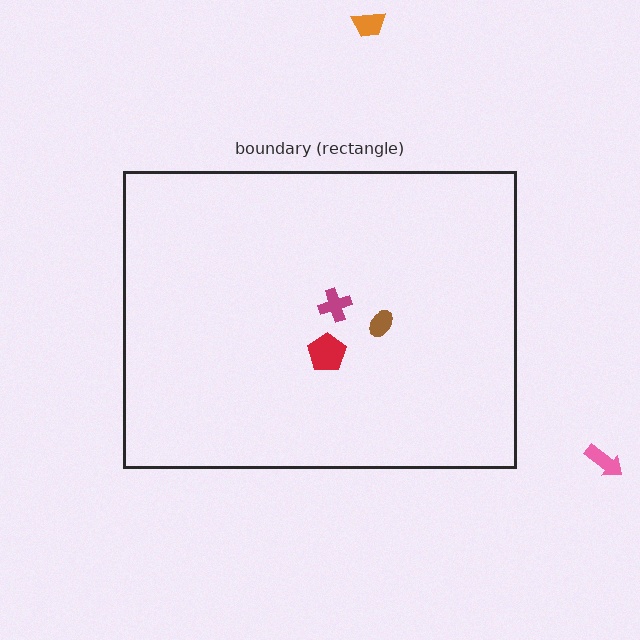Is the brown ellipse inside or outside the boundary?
Inside.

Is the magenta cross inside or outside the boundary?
Inside.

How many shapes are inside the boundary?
3 inside, 2 outside.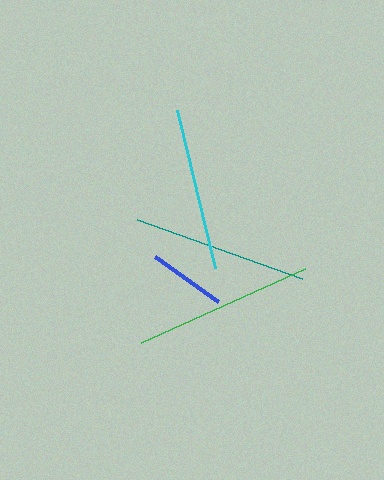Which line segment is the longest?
The green line is the longest at approximately 180 pixels.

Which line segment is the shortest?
The blue line is the shortest at approximately 77 pixels.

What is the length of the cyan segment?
The cyan segment is approximately 163 pixels long.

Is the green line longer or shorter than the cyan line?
The green line is longer than the cyan line.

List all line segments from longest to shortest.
From longest to shortest: green, teal, cyan, blue.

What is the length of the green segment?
The green segment is approximately 180 pixels long.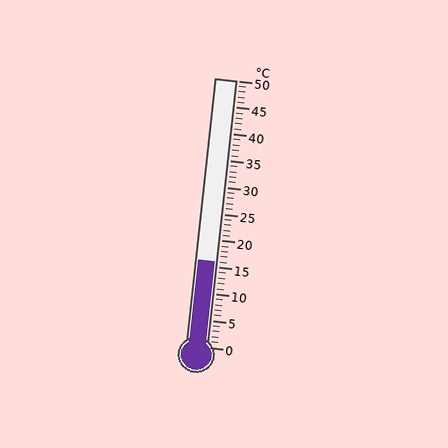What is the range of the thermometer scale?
The thermometer scale ranges from 0°C to 50°C.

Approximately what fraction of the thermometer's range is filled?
The thermometer is filled to approximately 30% of its range.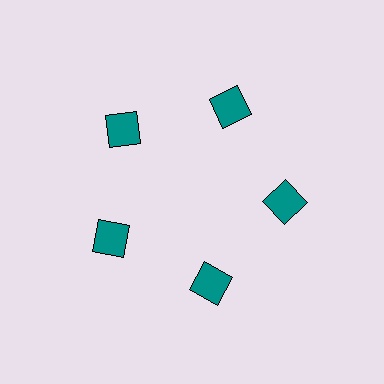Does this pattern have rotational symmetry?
Yes, this pattern has 5-fold rotational symmetry. It looks the same after rotating 72 degrees around the center.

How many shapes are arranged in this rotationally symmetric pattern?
There are 5 shapes, arranged in 5 groups of 1.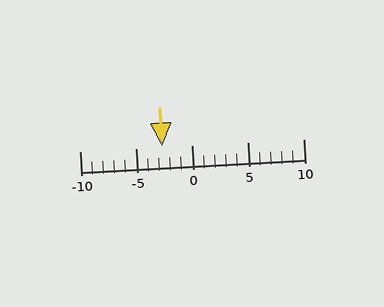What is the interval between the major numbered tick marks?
The major tick marks are spaced 5 units apart.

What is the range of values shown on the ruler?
The ruler shows values from -10 to 10.